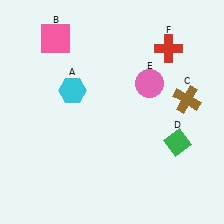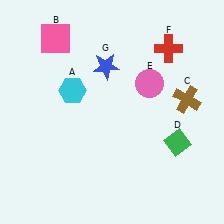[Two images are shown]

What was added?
A blue star (G) was added in Image 2.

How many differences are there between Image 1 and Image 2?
There is 1 difference between the two images.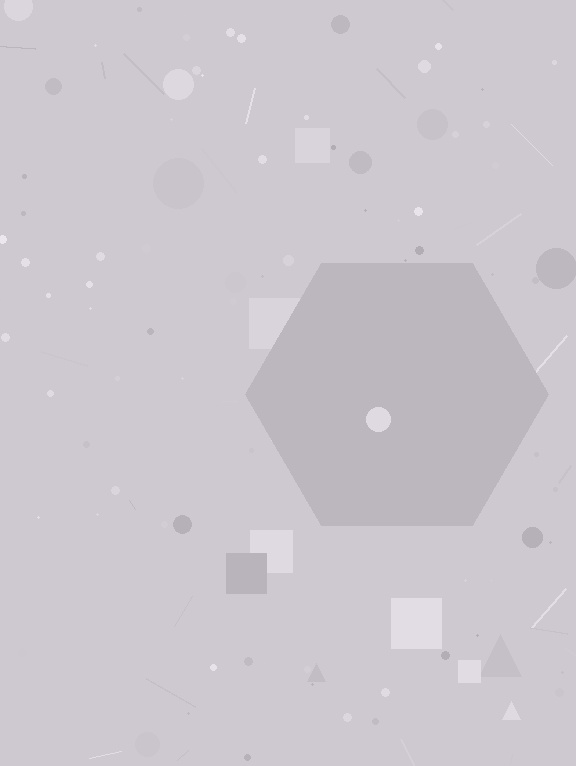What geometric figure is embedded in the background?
A hexagon is embedded in the background.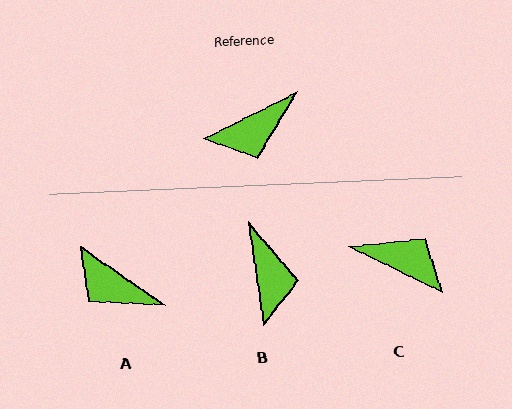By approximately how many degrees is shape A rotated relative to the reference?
Approximately 61 degrees clockwise.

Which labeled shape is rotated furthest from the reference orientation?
C, about 127 degrees away.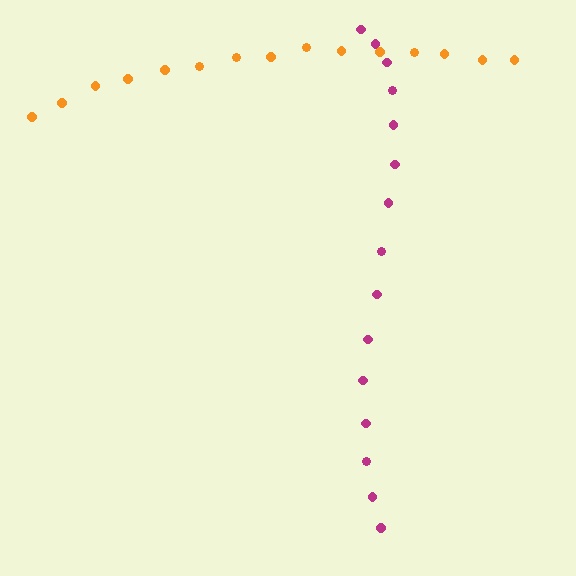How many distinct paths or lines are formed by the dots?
There are 2 distinct paths.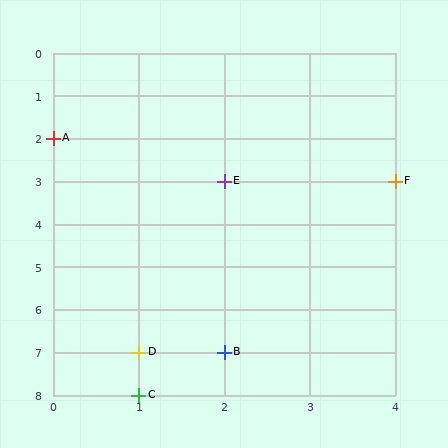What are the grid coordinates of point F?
Point F is at grid coordinates (4, 3).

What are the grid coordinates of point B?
Point B is at grid coordinates (2, 7).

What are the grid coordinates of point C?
Point C is at grid coordinates (1, 8).